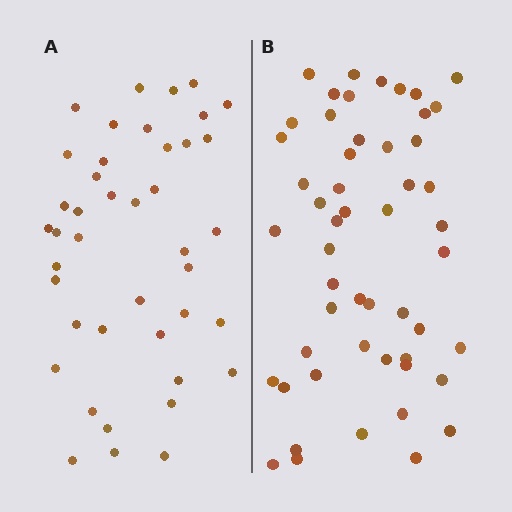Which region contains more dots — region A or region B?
Region B (the right region) has more dots.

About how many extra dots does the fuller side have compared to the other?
Region B has roughly 10 or so more dots than region A.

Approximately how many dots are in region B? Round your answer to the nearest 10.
About 50 dots. (The exact count is 52, which rounds to 50.)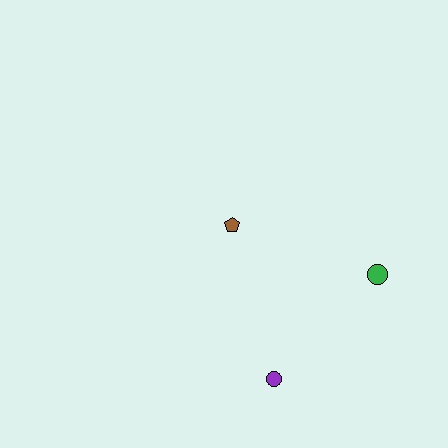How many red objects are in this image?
There are no red objects.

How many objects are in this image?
There are 3 objects.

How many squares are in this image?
There are no squares.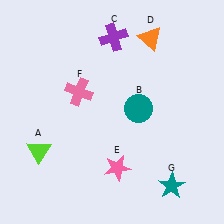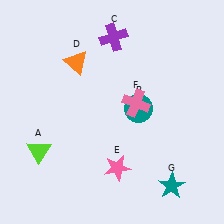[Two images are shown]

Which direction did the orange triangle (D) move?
The orange triangle (D) moved left.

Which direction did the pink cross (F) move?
The pink cross (F) moved right.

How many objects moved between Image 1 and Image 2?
2 objects moved between the two images.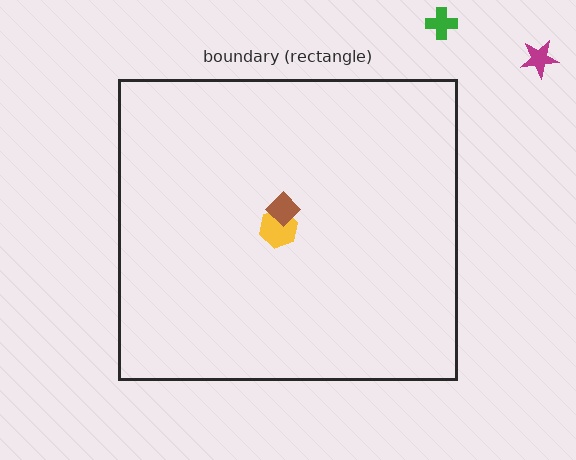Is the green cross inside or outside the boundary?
Outside.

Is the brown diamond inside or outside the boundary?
Inside.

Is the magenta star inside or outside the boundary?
Outside.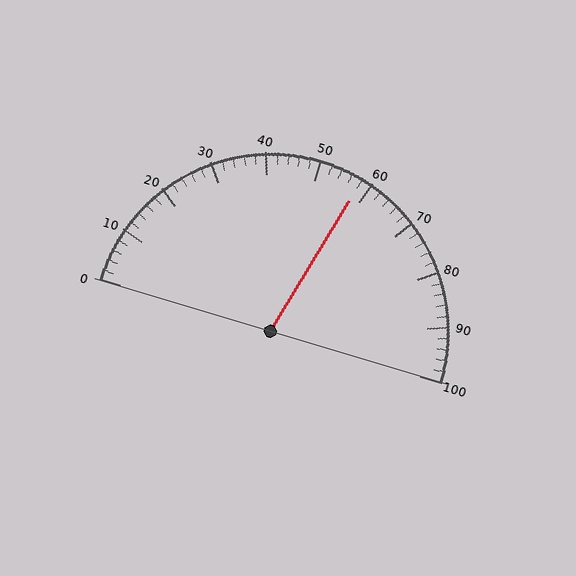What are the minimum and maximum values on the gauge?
The gauge ranges from 0 to 100.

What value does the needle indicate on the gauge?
The needle indicates approximately 58.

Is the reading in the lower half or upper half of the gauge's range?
The reading is in the upper half of the range (0 to 100).